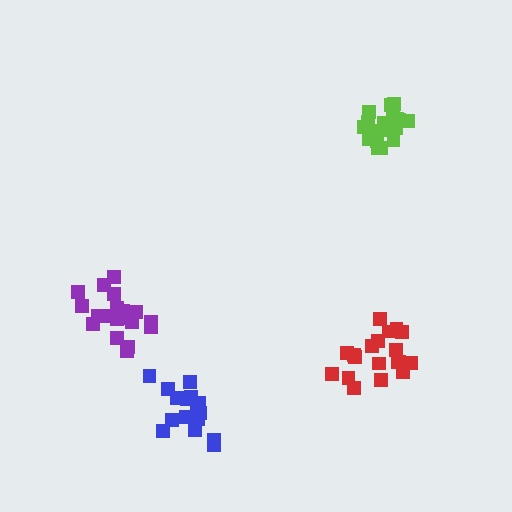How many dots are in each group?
Group 1: 19 dots, Group 2: 19 dots, Group 3: 16 dots, Group 4: 19 dots (73 total).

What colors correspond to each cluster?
The clusters are colored: lime, purple, blue, red.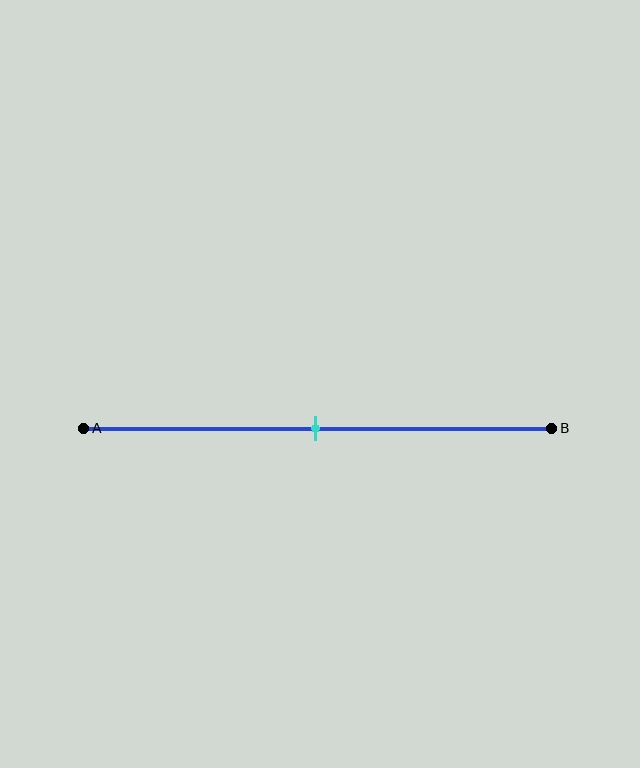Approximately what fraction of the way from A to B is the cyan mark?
The cyan mark is approximately 50% of the way from A to B.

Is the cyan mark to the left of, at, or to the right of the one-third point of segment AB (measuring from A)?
The cyan mark is to the right of the one-third point of segment AB.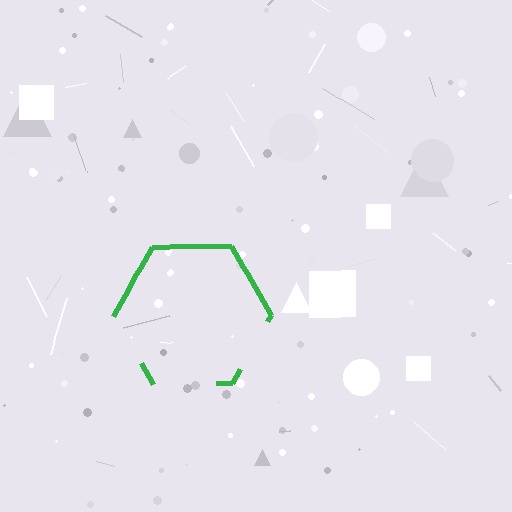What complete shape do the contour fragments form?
The contour fragments form a hexagon.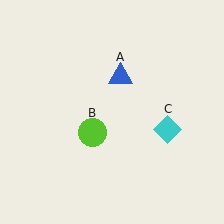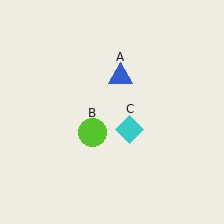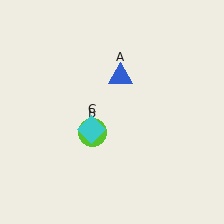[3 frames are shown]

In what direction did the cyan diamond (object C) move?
The cyan diamond (object C) moved left.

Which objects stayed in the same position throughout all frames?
Blue triangle (object A) and lime circle (object B) remained stationary.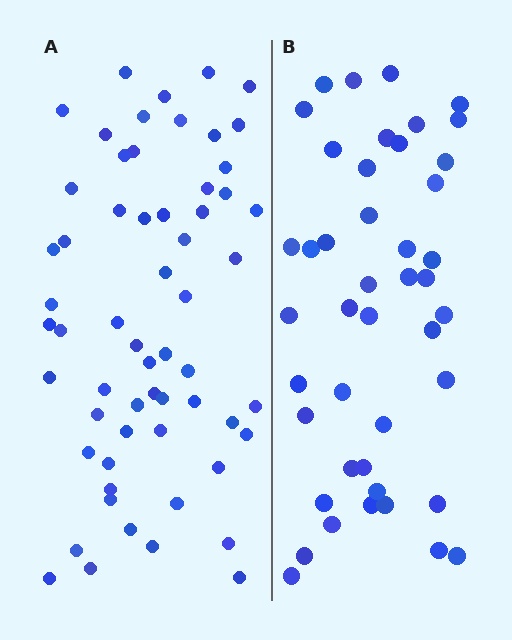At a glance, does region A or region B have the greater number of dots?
Region A (the left region) has more dots.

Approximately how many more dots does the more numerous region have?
Region A has approximately 15 more dots than region B.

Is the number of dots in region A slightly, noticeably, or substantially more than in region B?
Region A has noticeably more, but not dramatically so. The ratio is roughly 1.4 to 1.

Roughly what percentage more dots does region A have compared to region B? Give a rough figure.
About 35% more.